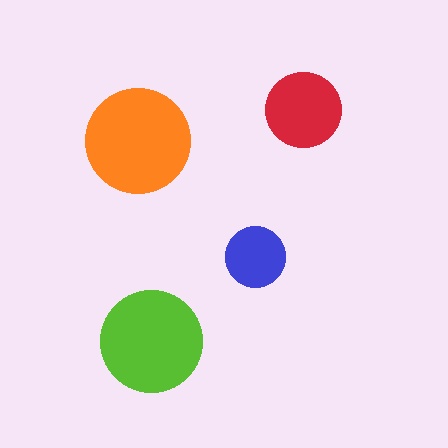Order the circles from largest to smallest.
the orange one, the lime one, the red one, the blue one.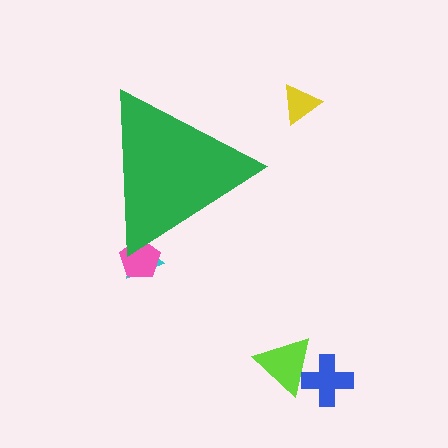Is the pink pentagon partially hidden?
Yes, the pink pentagon is partially hidden behind the green triangle.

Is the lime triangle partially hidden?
No, the lime triangle is fully visible.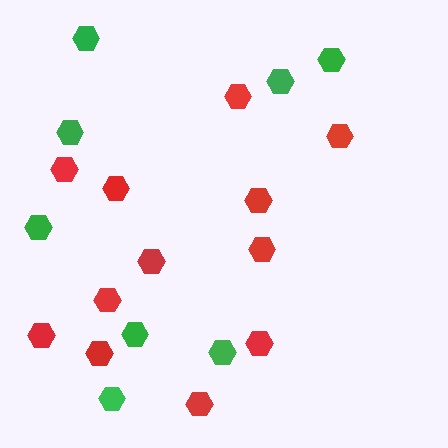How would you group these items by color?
There are 2 groups: one group of green hexagons (8) and one group of red hexagons (12).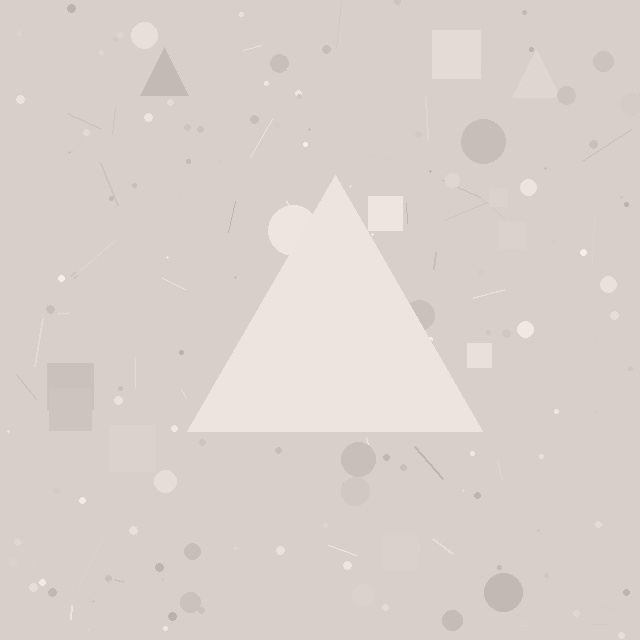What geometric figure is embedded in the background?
A triangle is embedded in the background.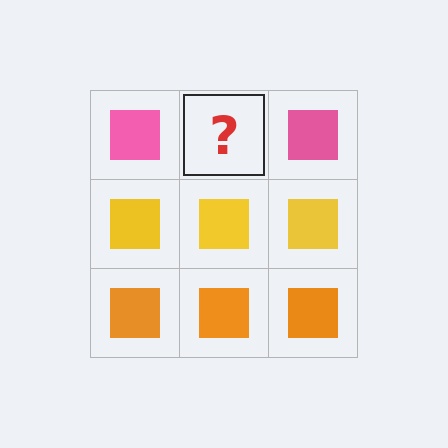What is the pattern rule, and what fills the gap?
The rule is that each row has a consistent color. The gap should be filled with a pink square.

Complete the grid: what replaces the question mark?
The question mark should be replaced with a pink square.